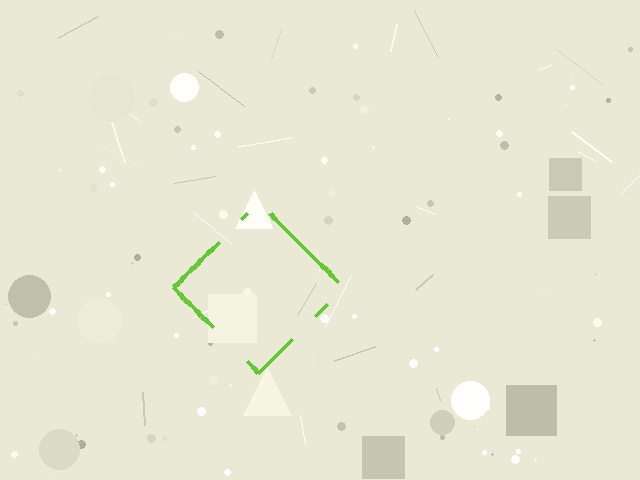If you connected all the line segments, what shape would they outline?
They would outline a diamond.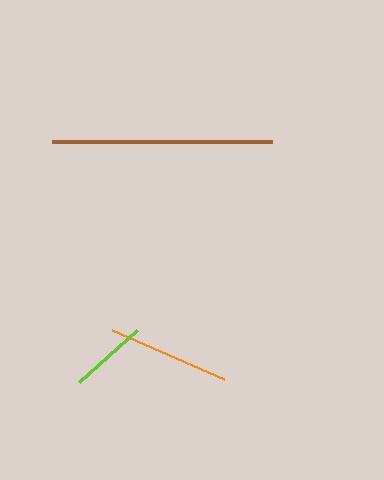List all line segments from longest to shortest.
From longest to shortest: brown, orange, lime.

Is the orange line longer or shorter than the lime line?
The orange line is longer than the lime line.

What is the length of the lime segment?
The lime segment is approximately 78 pixels long.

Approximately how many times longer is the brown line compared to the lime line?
The brown line is approximately 2.8 times the length of the lime line.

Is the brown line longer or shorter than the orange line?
The brown line is longer than the orange line.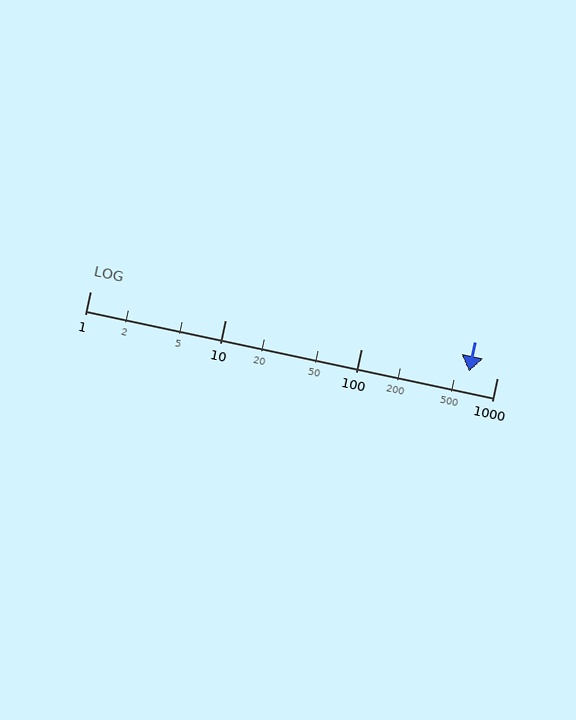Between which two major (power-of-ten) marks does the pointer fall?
The pointer is between 100 and 1000.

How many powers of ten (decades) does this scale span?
The scale spans 3 decades, from 1 to 1000.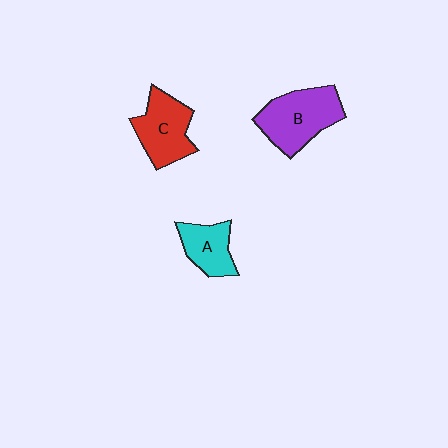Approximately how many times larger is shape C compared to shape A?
Approximately 1.4 times.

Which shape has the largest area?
Shape B (purple).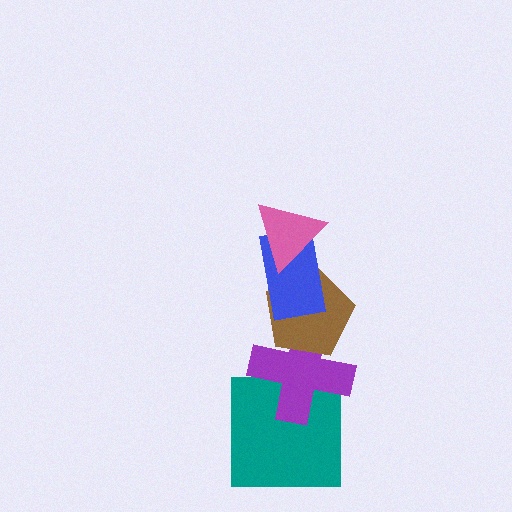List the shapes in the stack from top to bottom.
From top to bottom: the pink triangle, the blue rectangle, the brown pentagon, the purple cross, the teal square.